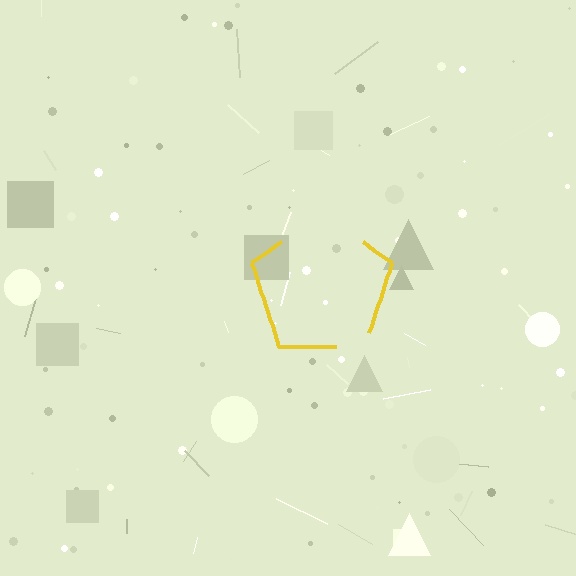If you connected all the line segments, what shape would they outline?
They would outline a pentagon.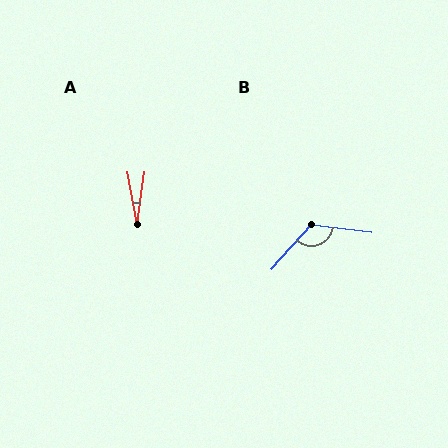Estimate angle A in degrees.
Approximately 19 degrees.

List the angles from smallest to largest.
A (19°), B (125°).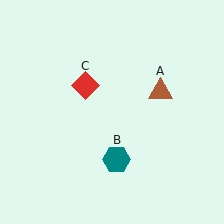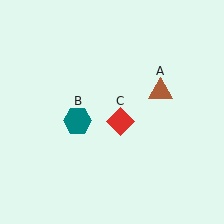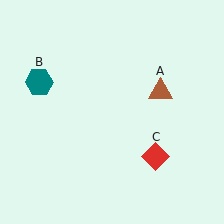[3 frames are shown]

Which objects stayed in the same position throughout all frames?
Brown triangle (object A) remained stationary.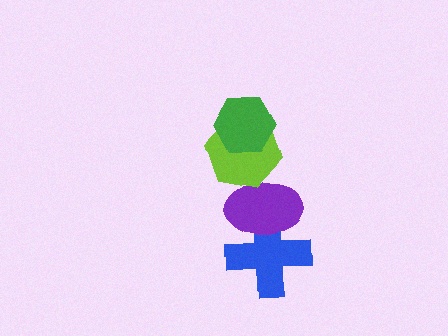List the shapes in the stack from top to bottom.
From top to bottom: the green hexagon, the lime hexagon, the purple ellipse, the blue cross.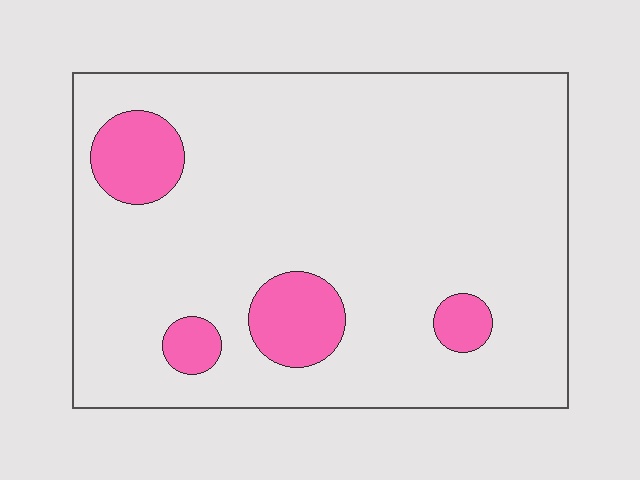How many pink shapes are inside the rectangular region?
4.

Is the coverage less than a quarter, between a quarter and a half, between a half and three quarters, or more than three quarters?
Less than a quarter.